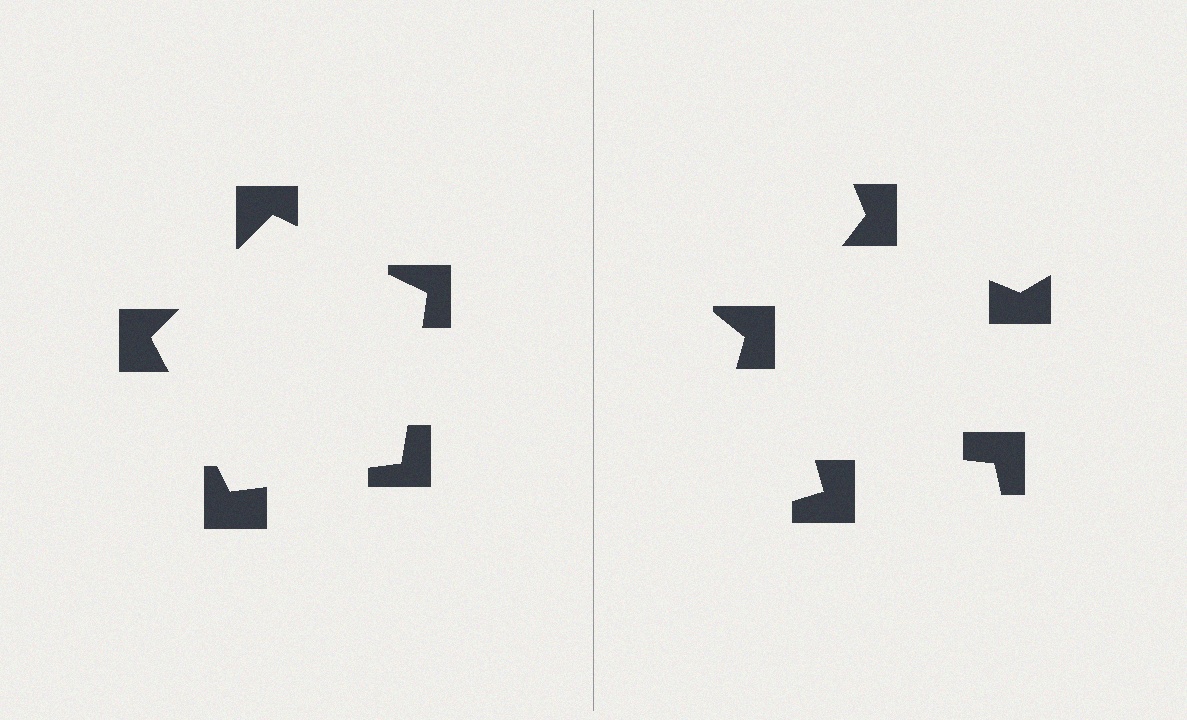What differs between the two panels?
The notched squares are positioned identically on both sides; only the wedge orientations differ. On the left they align to a pentagon; on the right they are misaligned.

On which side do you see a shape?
An illusory pentagon appears on the left side. On the right side the wedge cuts are rotated, so no coherent shape forms.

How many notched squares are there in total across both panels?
10 — 5 on each side.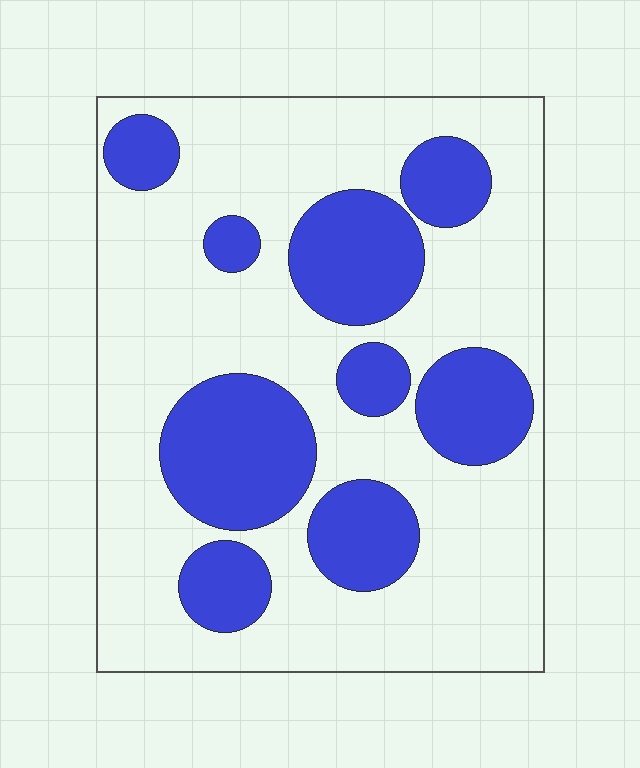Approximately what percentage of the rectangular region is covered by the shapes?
Approximately 30%.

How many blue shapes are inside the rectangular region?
9.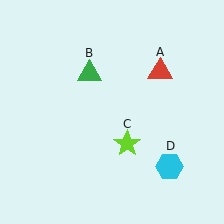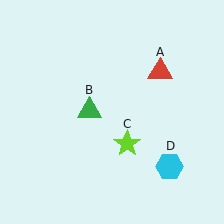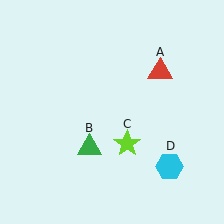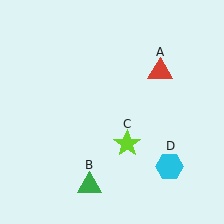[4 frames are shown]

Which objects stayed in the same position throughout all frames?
Red triangle (object A) and lime star (object C) and cyan hexagon (object D) remained stationary.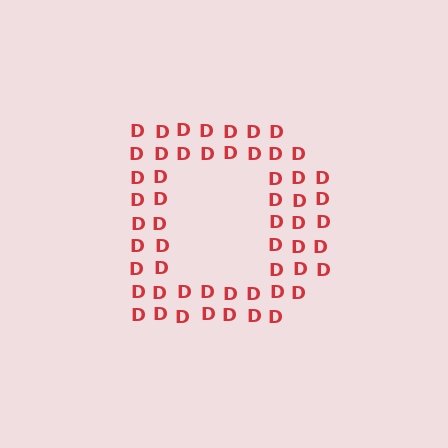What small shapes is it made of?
It is made of small letter D's.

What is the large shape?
The large shape is the letter D.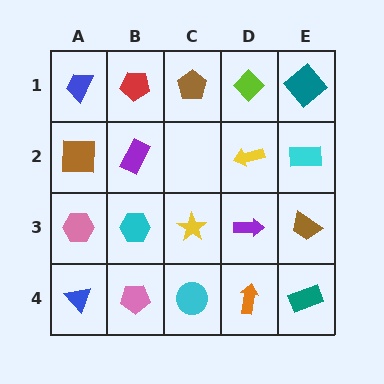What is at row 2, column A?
A brown square.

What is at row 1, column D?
A lime diamond.